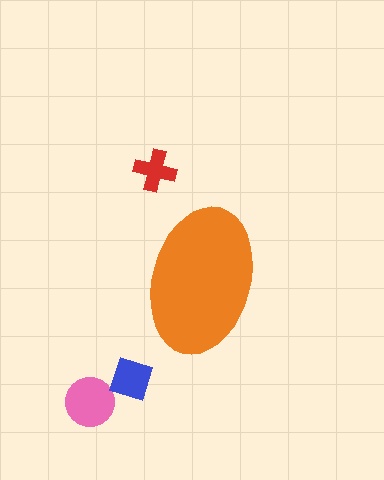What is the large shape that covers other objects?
An orange ellipse.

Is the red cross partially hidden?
No, the red cross is fully visible.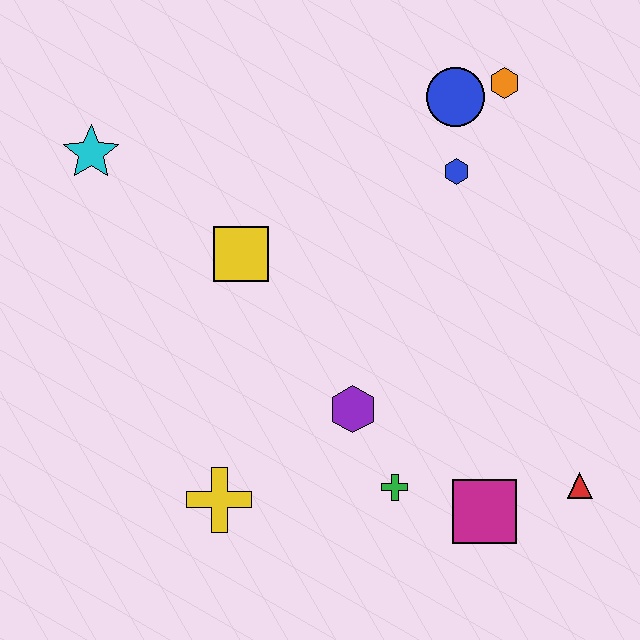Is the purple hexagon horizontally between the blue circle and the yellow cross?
Yes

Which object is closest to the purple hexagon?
The green cross is closest to the purple hexagon.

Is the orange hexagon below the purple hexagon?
No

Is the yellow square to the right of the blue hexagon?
No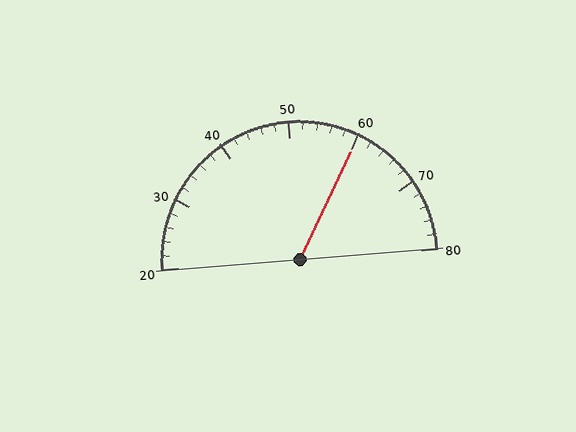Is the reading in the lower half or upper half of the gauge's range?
The reading is in the upper half of the range (20 to 80).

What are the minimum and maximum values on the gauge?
The gauge ranges from 20 to 80.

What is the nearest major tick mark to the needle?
The nearest major tick mark is 60.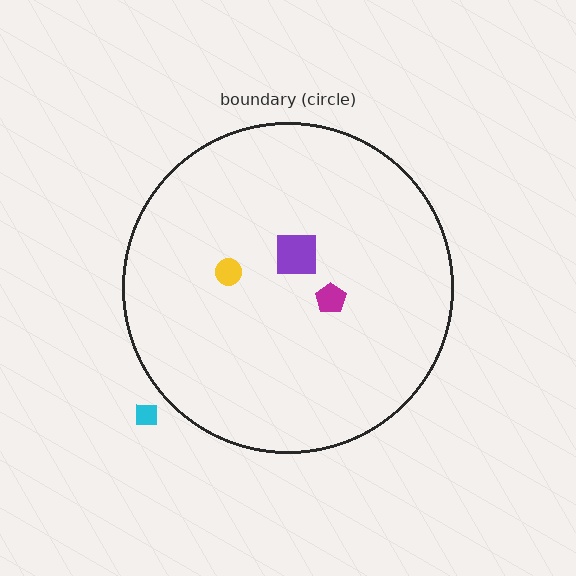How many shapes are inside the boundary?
3 inside, 1 outside.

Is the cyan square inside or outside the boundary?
Outside.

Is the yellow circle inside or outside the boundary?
Inside.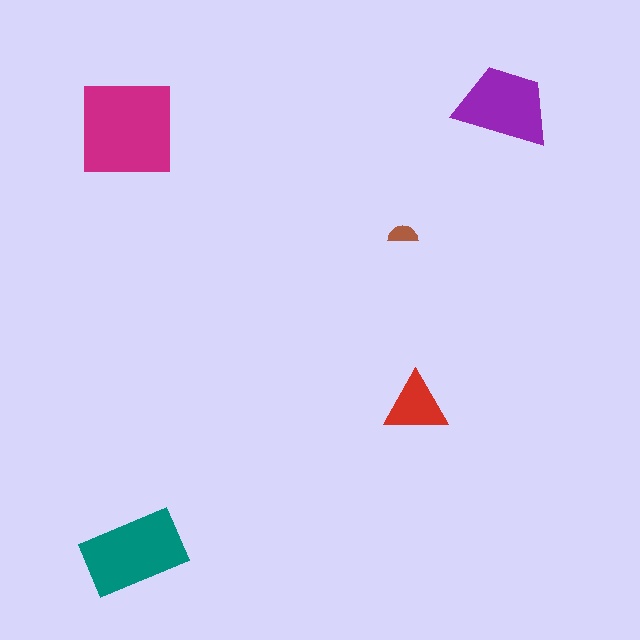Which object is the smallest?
The brown semicircle.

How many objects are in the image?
There are 5 objects in the image.